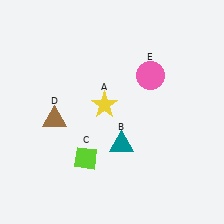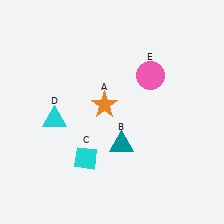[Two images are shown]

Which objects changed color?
A changed from yellow to orange. C changed from lime to cyan. D changed from brown to cyan.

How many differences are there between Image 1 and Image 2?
There are 3 differences between the two images.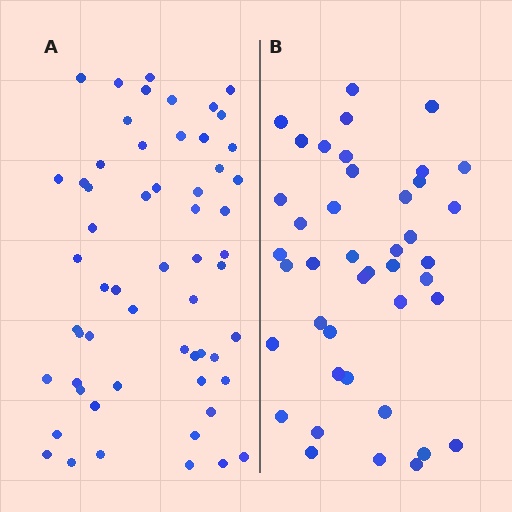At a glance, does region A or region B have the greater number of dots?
Region A (the left region) has more dots.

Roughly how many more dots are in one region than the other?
Region A has approximately 15 more dots than region B.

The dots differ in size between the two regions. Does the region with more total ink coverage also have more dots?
No. Region B has more total ink coverage because its dots are larger, but region A actually contains more individual dots. Total area can be misleading — the number of items is what matters here.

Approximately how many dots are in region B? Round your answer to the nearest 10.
About 40 dots. (The exact count is 42, which rounds to 40.)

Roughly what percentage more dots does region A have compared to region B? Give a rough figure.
About 40% more.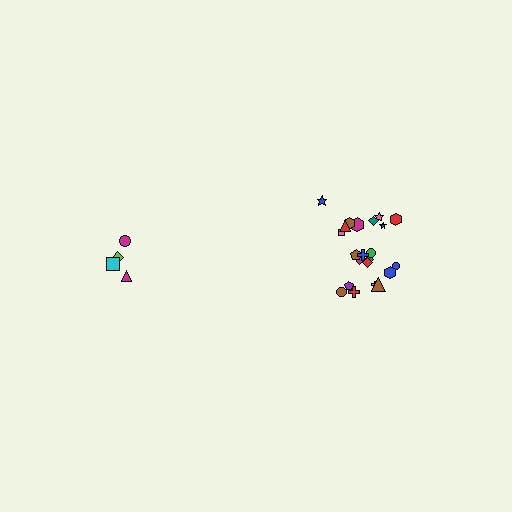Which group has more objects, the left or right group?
The right group.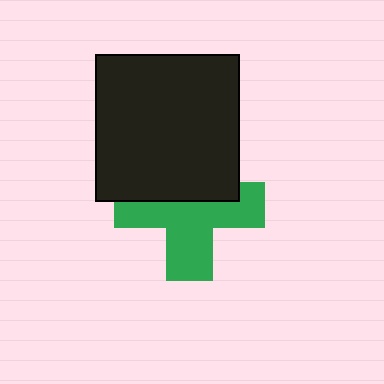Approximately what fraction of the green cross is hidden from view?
Roughly 42% of the green cross is hidden behind the black rectangle.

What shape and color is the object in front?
The object in front is a black rectangle.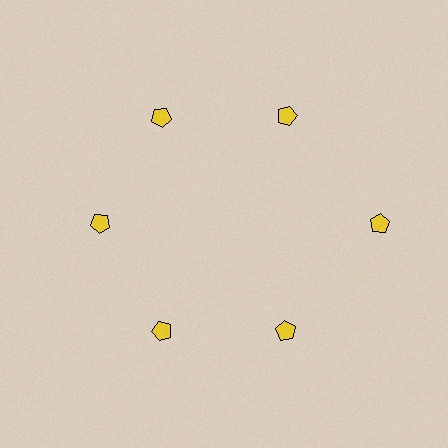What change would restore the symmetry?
The symmetry would be restored by moving it inward, back onto the ring so that all 6 pentagons sit at equal angles and equal distance from the center.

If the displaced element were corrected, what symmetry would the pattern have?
It would have 6-fold rotational symmetry — the pattern would map onto itself every 60 degrees.